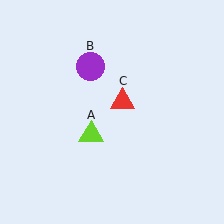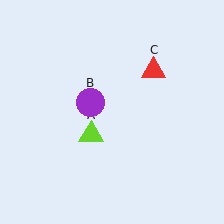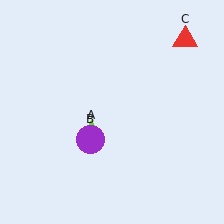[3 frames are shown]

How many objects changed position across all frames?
2 objects changed position: purple circle (object B), red triangle (object C).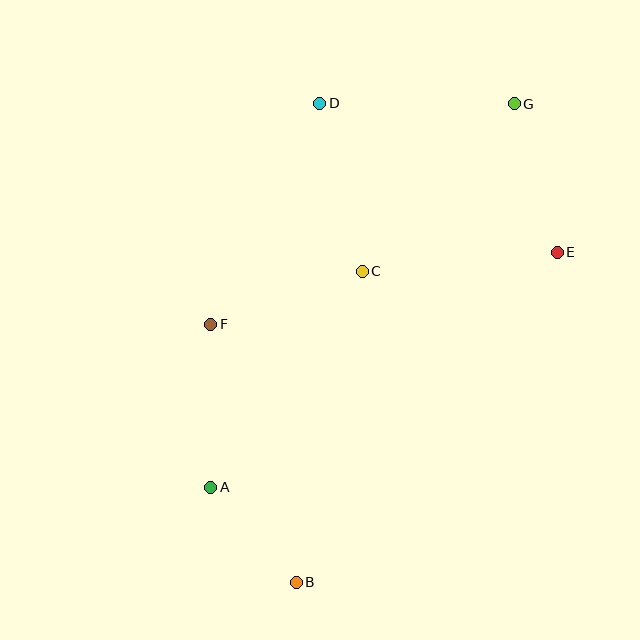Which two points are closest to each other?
Points A and B are closest to each other.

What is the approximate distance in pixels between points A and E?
The distance between A and E is approximately 419 pixels.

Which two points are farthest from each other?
Points B and G are farthest from each other.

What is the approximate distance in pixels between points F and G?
The distance between F and G is approximately 375 pixels.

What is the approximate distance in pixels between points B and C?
The distance between B and C is approximately 318 pixels.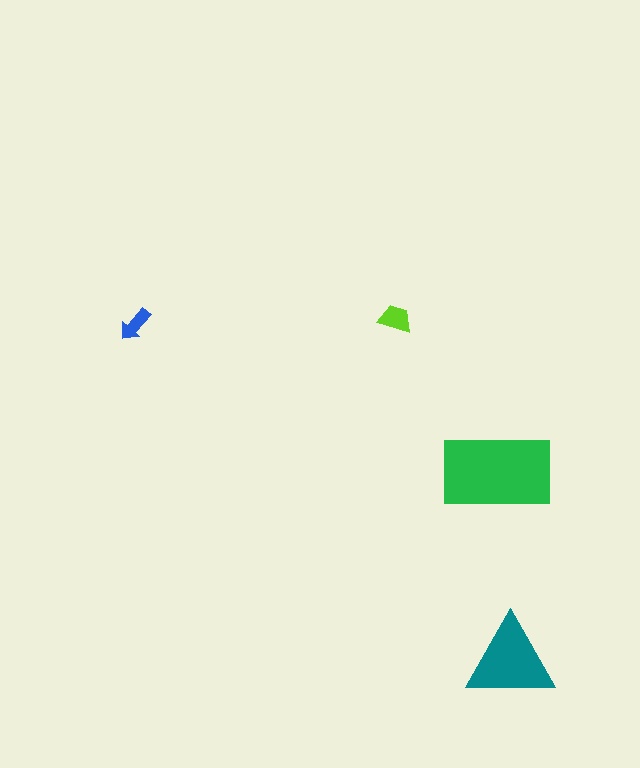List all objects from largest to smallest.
The green rectangle, the teal triangle, the lime trapezoid, the blue arrow.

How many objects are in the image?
There are 4 objects in the image.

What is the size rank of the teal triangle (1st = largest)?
2nd.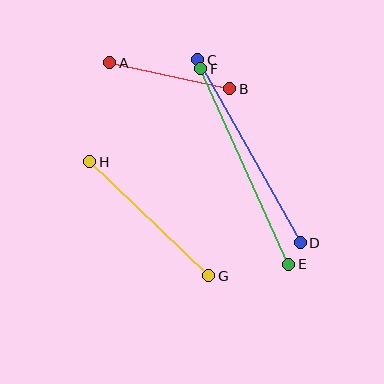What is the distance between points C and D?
The distance is approximately 209 pixels.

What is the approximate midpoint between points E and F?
The midpoint is at approximately (245, 167) pixels.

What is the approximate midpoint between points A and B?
The midpoint is at approximately (170, 76) pixels.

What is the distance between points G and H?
The distance is approximately 165 pixels.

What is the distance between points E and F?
The distance is approximately 215 pixels.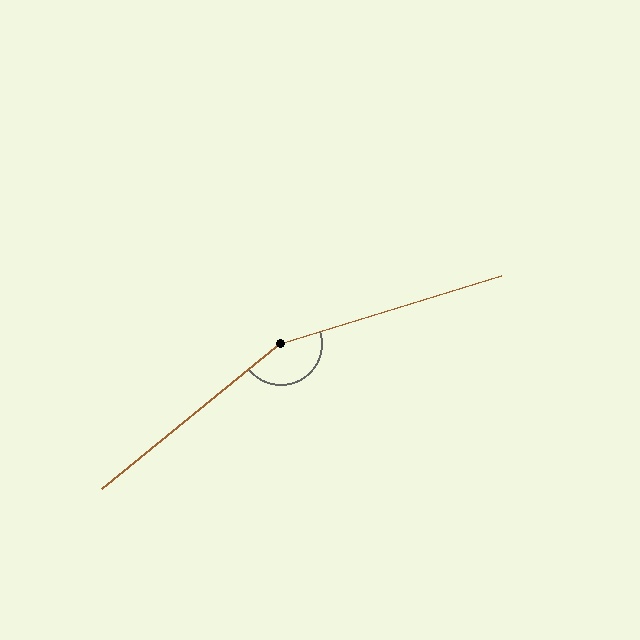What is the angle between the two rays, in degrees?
Approximately 158 degrees.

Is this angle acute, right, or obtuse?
It is obtuse.